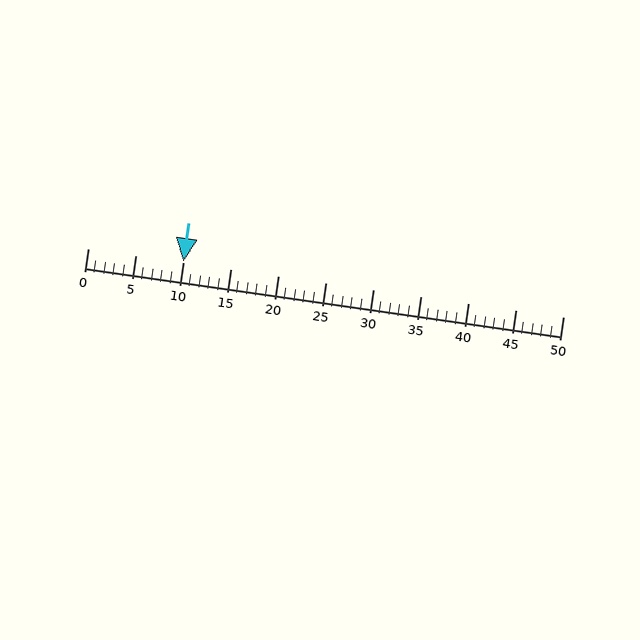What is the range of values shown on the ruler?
The ruler shows values from 0 to 50.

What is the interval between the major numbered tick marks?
The major tick marks are spaced 5 units apart.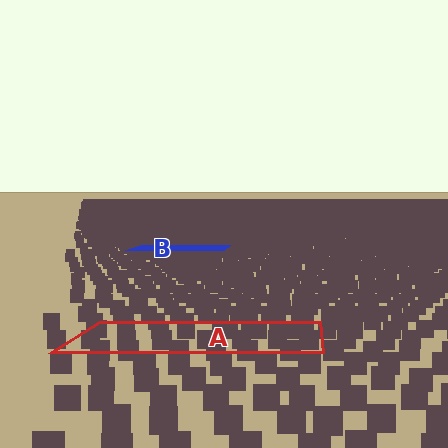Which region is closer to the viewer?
Region A is closer. The texture elements there are larger and more spread out.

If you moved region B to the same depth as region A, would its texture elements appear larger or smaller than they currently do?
They would appear larger. At a closer depth, the same texture elements are projected at a bigger on-screen size.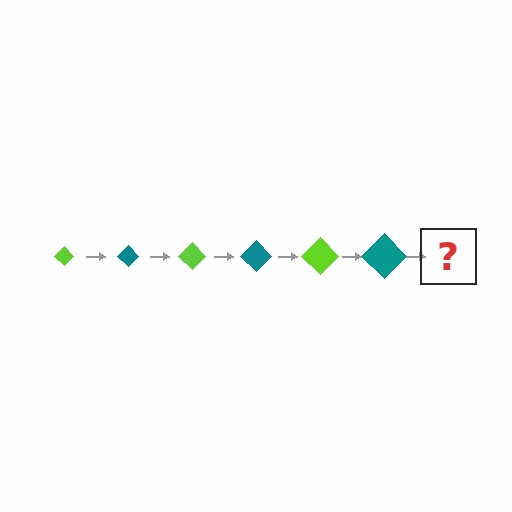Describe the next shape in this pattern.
It should be a lime diamond, larger than the previous one.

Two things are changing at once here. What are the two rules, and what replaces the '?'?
The two rules are that the diamond grows larger each step and the color cycles through lime and teal. The '?' should be a lime diamond, larger than the previous one.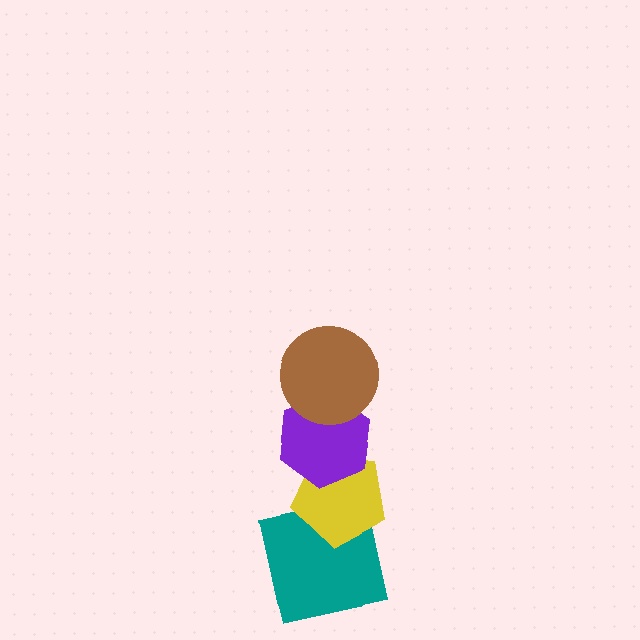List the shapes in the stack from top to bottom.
From top to bottom: the brown circle, the purple hexagon, the yellow pentagon, the teal square.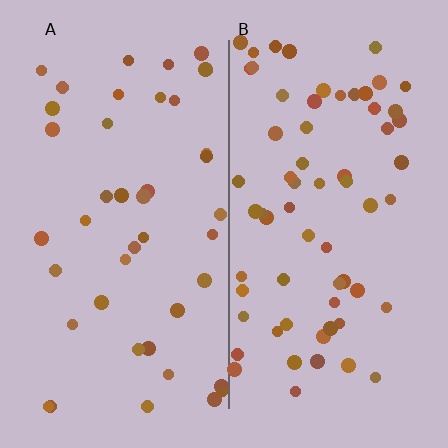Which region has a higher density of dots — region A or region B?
B (the right).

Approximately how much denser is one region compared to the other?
Approximately 1.6× — region B over region A.